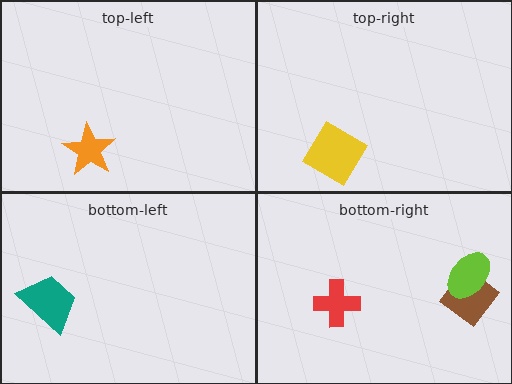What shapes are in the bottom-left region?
The teal trapezoid.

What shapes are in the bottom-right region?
The red cross, the brown diamond, the lime ellipse.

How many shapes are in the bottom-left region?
1.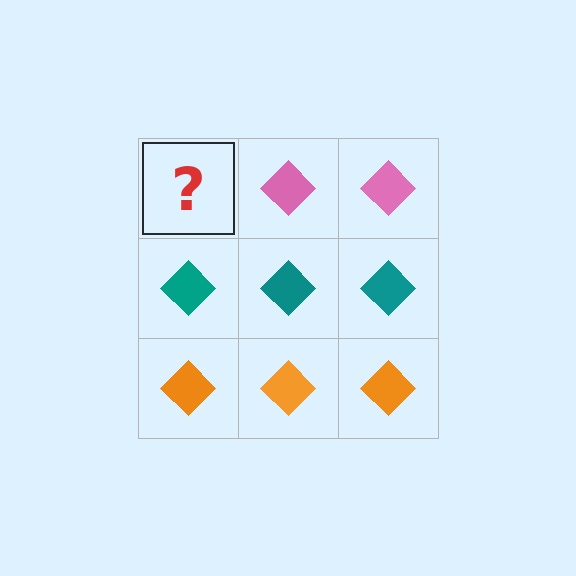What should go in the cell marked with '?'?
The missing cell should contain a pink diamond.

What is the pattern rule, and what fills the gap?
The rule is that each row has a consistent color. The gap should be filled with a pink diamond.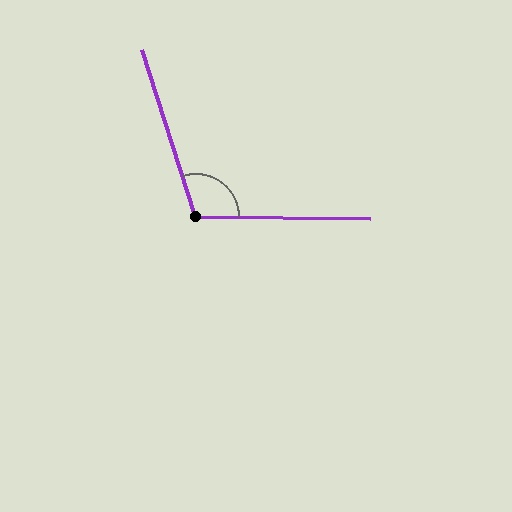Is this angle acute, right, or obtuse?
It is obtuse.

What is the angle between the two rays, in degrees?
Approximately 108 degrees.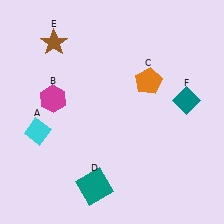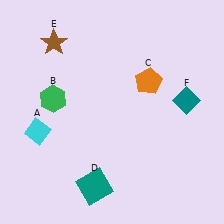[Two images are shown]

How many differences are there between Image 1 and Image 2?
There is 1 difference between the two images.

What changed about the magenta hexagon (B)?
In Image 1, B is magenta. In Image 2, it changed to green.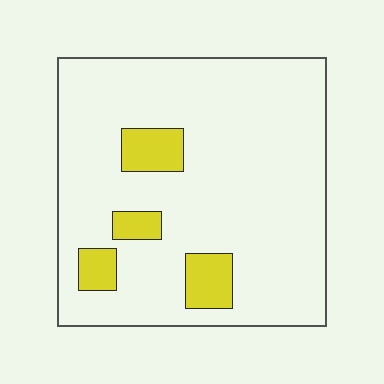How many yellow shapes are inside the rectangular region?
4.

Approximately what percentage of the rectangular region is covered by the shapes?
Approximately 10%.